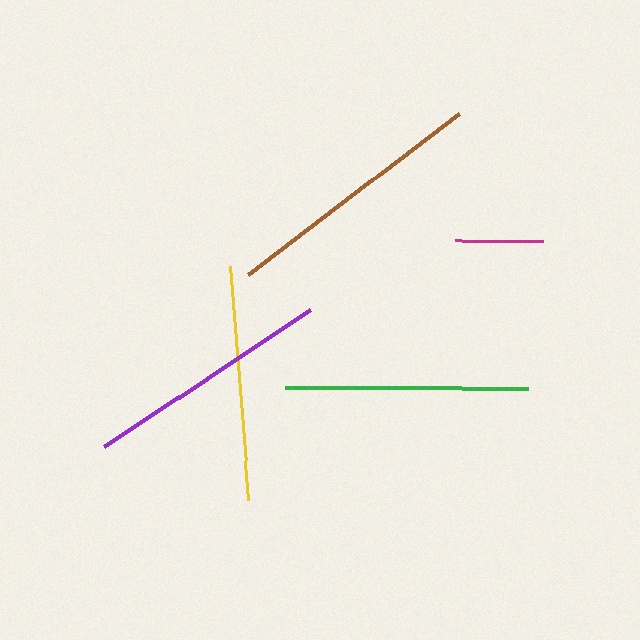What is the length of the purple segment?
The purple segment is approximately 248 pixels long.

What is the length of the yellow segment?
The yellow segment is approximately 235 pixels long.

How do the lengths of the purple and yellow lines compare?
The purple and yellow lines are approximately the same length.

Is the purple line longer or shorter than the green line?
The purple line is longer than the green line.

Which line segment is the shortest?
The magenta line is the shortest at approximately 88 pixels.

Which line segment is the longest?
The brown line is the longest at approximately 265 pixels.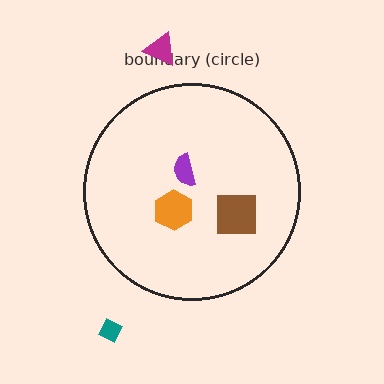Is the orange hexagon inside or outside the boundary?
Inside.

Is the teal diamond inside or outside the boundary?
Outside.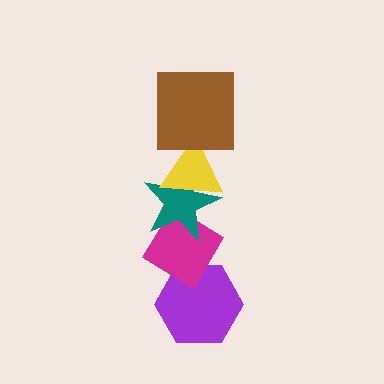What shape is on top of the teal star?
The yellow triangle is on top of the teal star.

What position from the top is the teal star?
The teal star is 3rd from the top.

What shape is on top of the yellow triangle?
The brown square is on top of the yellow triangle.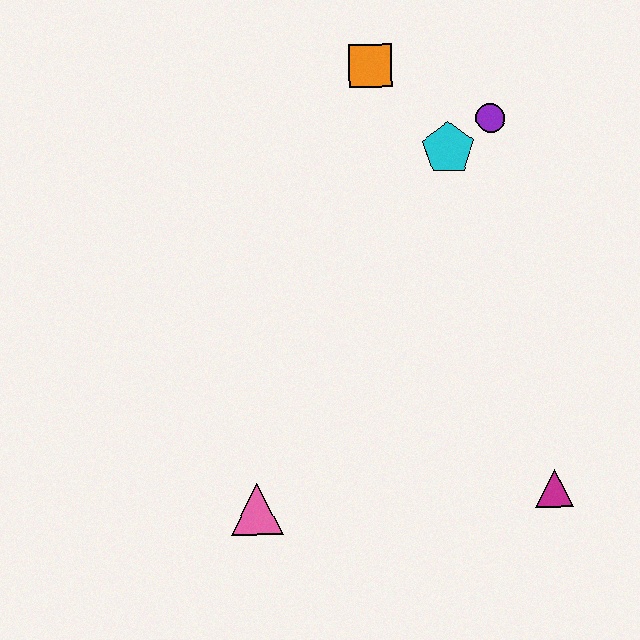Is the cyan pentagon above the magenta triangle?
Yes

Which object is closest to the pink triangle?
The magenta triangle is closest to the pink triangle.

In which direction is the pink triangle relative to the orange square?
The pink triangle is below the orange square.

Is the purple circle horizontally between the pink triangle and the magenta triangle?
Yes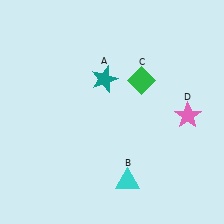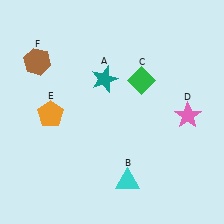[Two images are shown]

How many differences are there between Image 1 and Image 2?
There are 2 differences between the two images.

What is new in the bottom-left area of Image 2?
An orange pentagon (E) was added in the bottom-left area of Image 2.